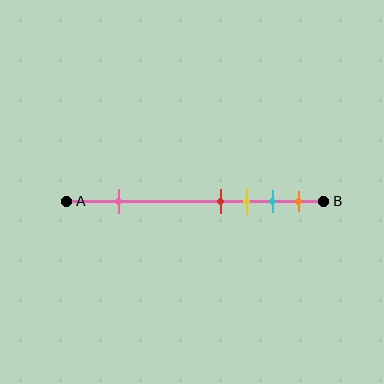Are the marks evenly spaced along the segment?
No, the marks are not evenly spaced.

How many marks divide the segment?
There are 5 marks dividing the segment.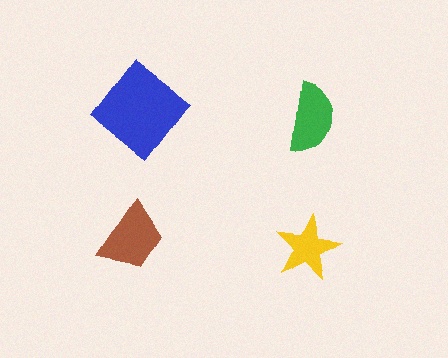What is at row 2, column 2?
A yellow star.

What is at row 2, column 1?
A brown trapezoid.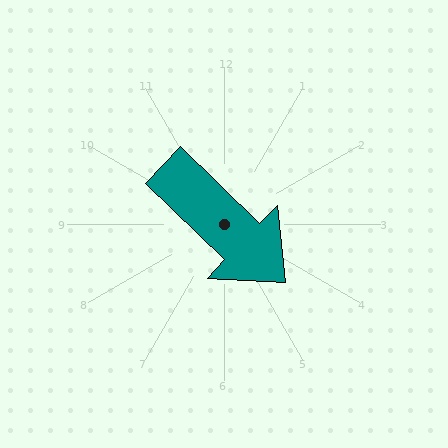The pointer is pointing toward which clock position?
Roughly 4 o'clock.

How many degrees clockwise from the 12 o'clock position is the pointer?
Approximately 134 degrees.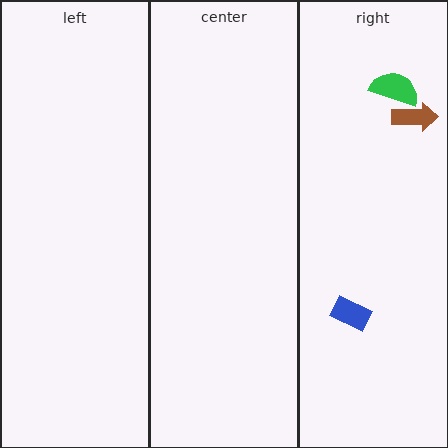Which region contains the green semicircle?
The right region.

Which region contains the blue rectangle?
The right region.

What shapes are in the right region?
The blue rectangle, the green semicircle, the brown arrow.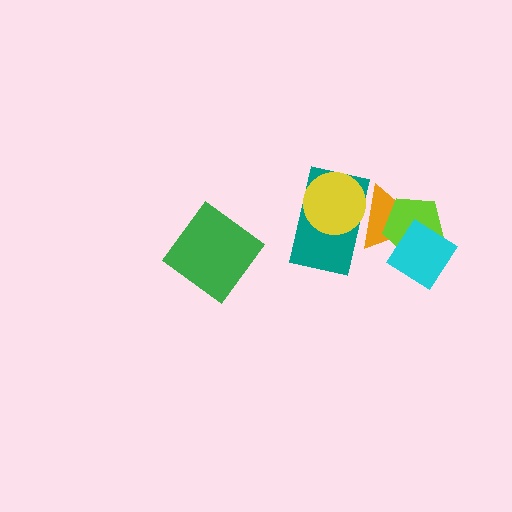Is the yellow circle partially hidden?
Yes, it is partially covered by another shape.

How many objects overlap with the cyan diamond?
2 objects overlap with the cyan diamond.